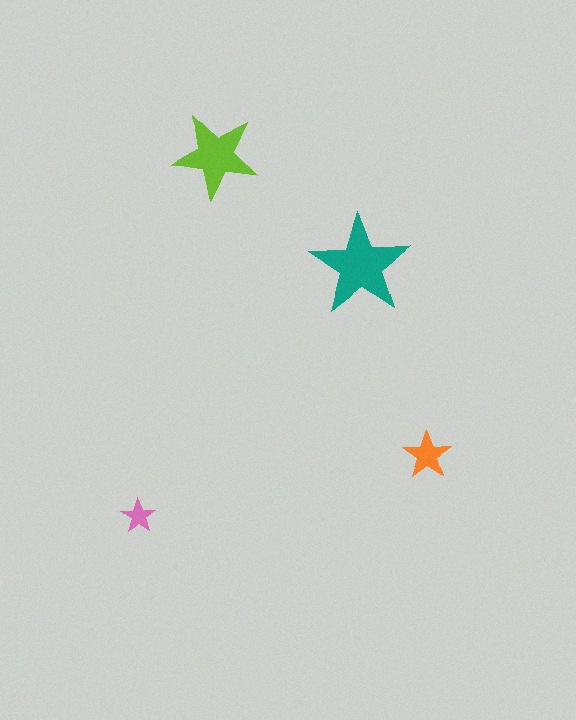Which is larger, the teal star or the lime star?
The teal one.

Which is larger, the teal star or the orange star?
The teal one.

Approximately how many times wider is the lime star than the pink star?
About 2.5 times wider.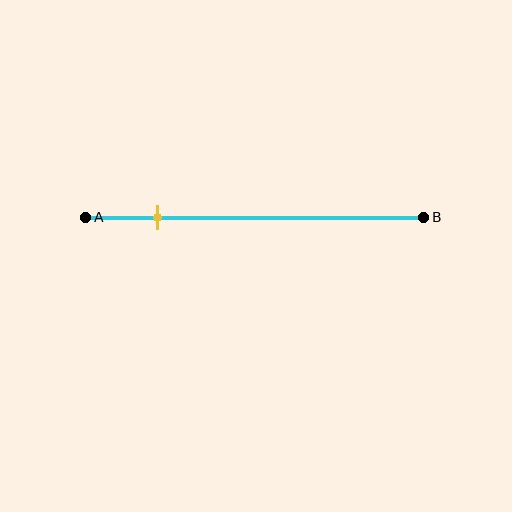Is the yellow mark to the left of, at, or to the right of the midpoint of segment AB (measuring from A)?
The yellow mark is to the left of the midpoint of segment AB.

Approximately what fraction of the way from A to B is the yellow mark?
The yellow mark is approximately 20% of the way from A to B.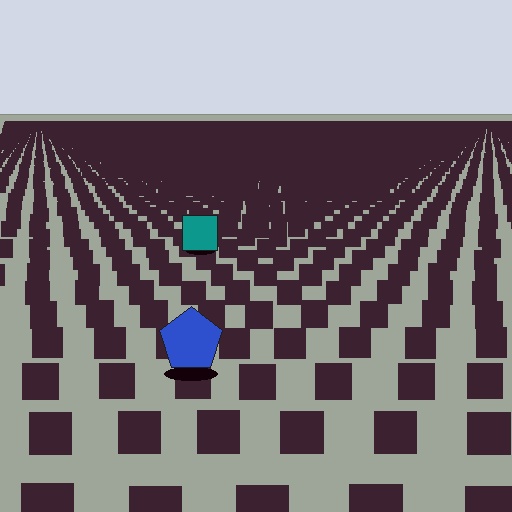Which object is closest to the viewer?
The blue pentagon is closest. The texture marks near it are larger and more spread out.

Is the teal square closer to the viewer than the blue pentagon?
No. The blue pentagon is closer — you can tell from the texture gradient: the ground texture is coarser near it.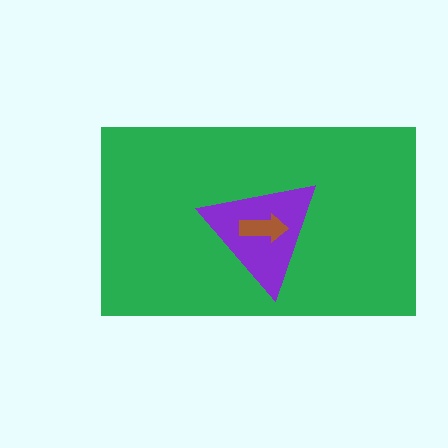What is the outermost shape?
The green rectangle.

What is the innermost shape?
The brown arrow.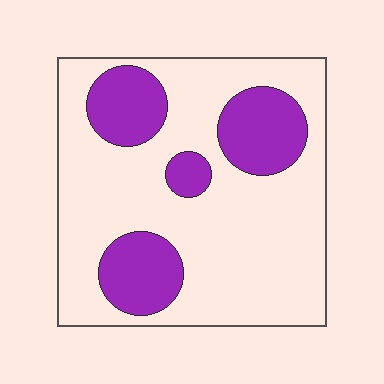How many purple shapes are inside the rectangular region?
4.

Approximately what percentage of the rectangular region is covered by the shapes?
Approximately 25%.